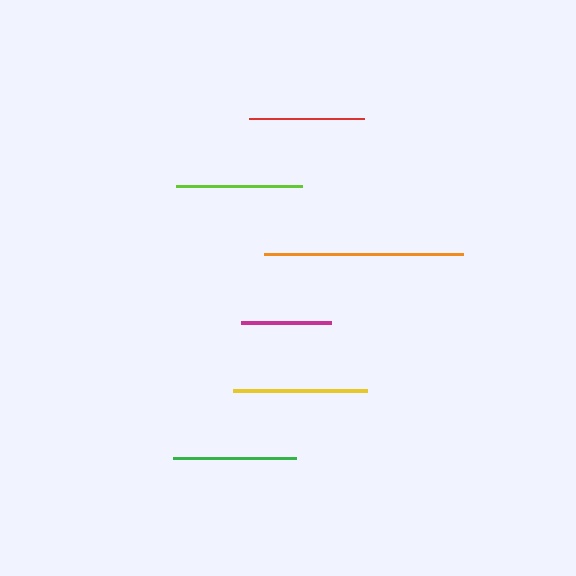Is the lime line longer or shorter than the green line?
The lime line is longer than the green line.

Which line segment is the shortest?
The magenta line is the shortest at approximately 90 pixels.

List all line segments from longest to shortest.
From longest to shortest: orange, yellow, lime, green, red, magenta.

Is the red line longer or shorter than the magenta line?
The red line is longer than the magenta line.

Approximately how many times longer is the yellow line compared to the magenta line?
The yellow line is approximately 1.5 times the length of the magenta line.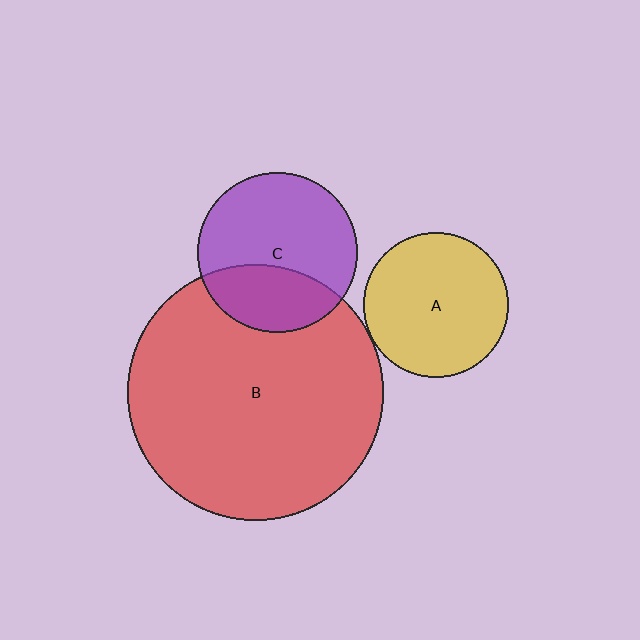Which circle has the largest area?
Circle B (red).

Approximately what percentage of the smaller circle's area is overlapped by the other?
Approximately 35%.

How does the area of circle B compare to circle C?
Approximately 2.6 times.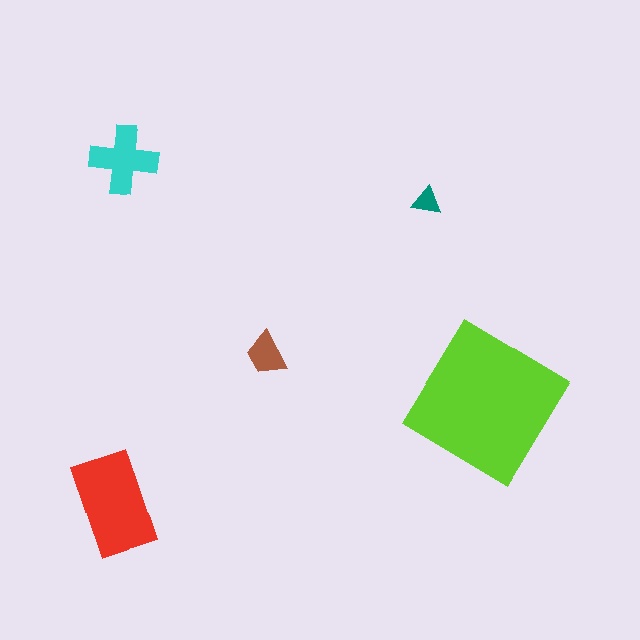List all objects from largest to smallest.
The lime diamond, the red rectangle, the cyan cross, the brown trapezoid, the teal triangle.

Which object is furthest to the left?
The red rectangle is leftmost.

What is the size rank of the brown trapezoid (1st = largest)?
4th.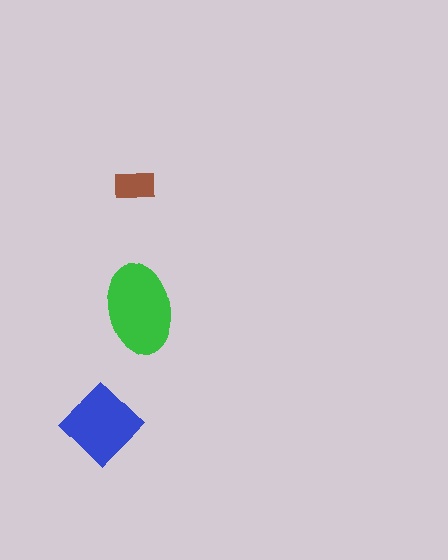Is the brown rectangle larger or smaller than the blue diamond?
Smaller.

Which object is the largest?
The green ellipse.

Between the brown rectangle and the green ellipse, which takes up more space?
The green ellipse.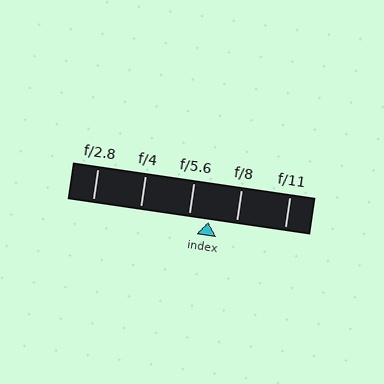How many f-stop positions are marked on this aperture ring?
There are 5 f-stop positions marked.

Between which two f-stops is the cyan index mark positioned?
The index mark is between f/5.6 and f/8.